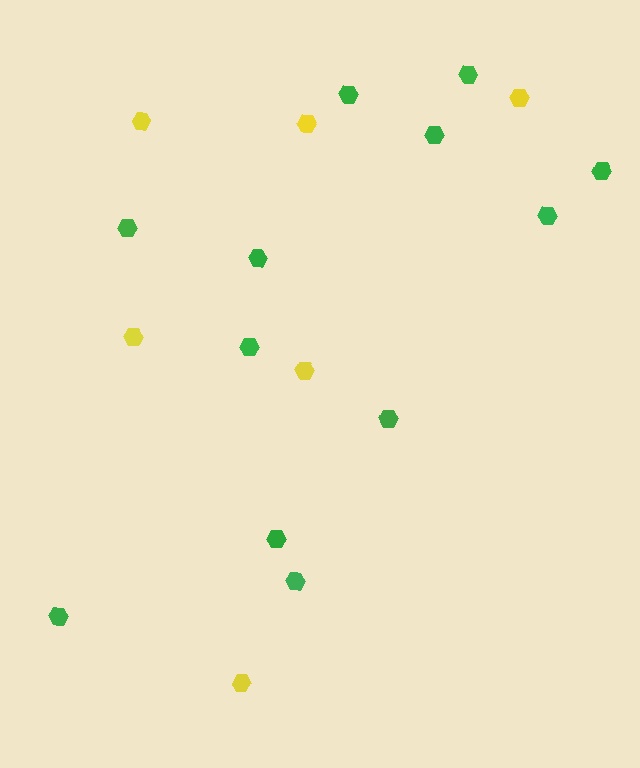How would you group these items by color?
There are 2 groups: one group of green hexagons (12) and one group of yellow hexagons (6).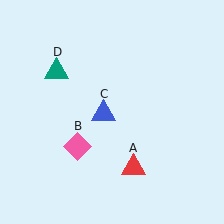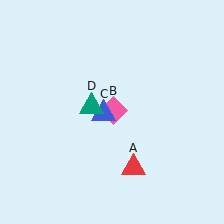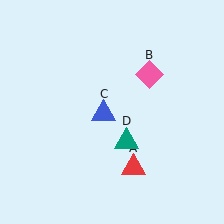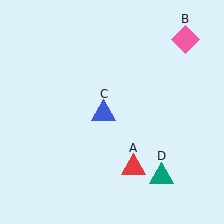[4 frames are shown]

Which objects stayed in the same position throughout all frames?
Red triangle (object A) and blue triangle (object C) remained stationary.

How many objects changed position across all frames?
2 objects changed position: pink diamond (object B), teal triangle (object D).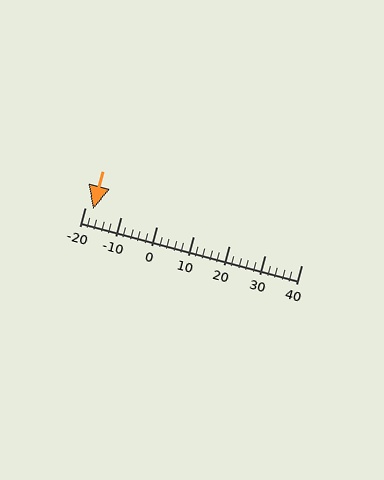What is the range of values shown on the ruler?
The ruler shows values from -20 to 40.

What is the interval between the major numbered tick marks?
The major tick marks are spaced 10 units apart.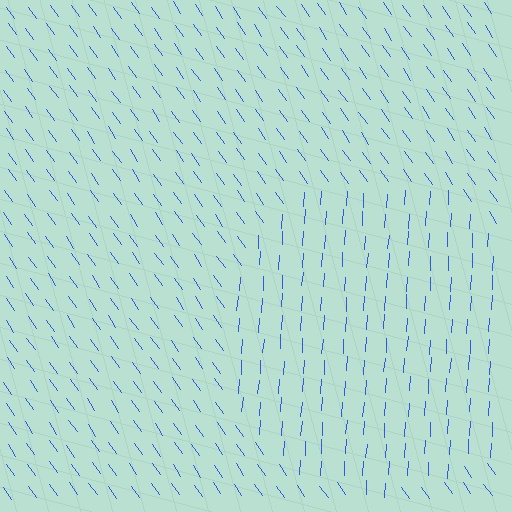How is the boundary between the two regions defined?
The boundary is defined purely by a change in line orientation (approximately 38 degrees difference). All lines are the same color and thickness.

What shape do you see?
I see a circle.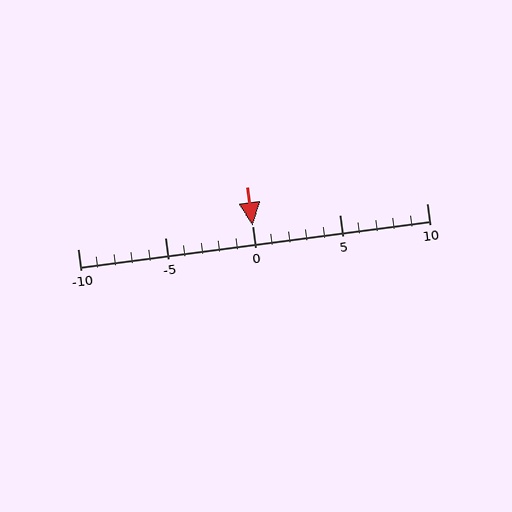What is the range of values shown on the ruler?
The ruler shows values from -10 to 10.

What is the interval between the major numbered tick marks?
The major tick marks are spaced 5 units apart.